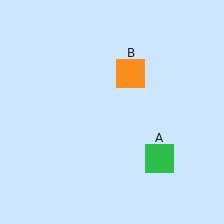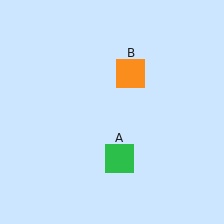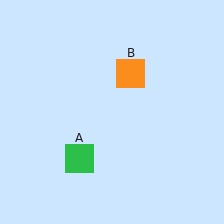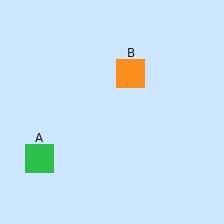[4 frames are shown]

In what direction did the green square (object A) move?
The green square (object A) moved left.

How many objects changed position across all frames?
1 object changed position: green square (object A).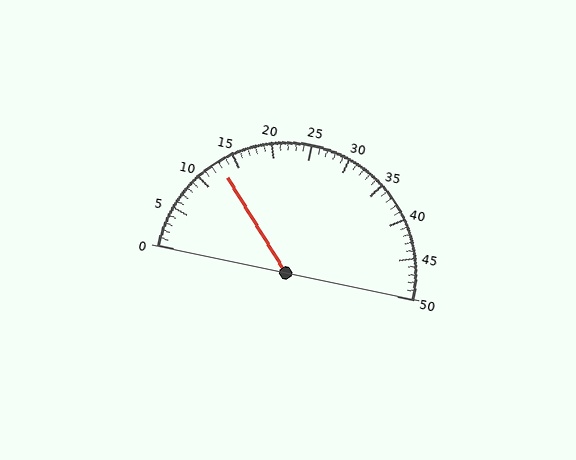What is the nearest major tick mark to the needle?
The nearest major tick mark is 15.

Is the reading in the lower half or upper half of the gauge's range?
The reading is in the lower half of the range (0 to 50).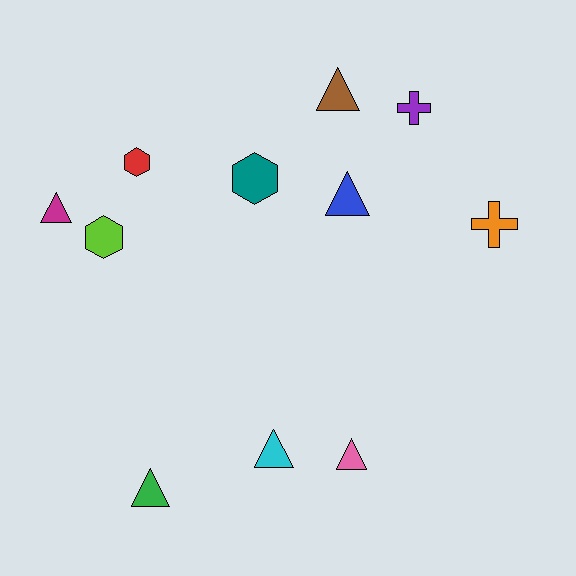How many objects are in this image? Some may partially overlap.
There are 11 objects.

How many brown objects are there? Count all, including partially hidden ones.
There is 1 brown object.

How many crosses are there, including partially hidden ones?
There are 2 crosses.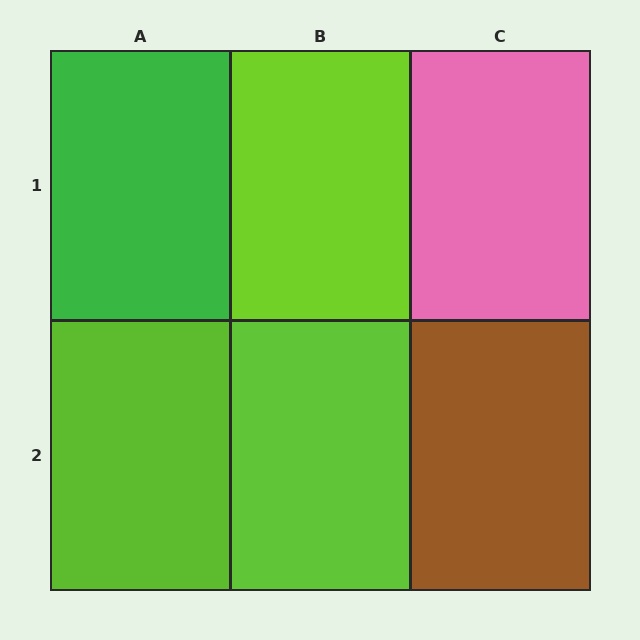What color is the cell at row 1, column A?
Green.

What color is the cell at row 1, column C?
Pink.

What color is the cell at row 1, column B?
Lime.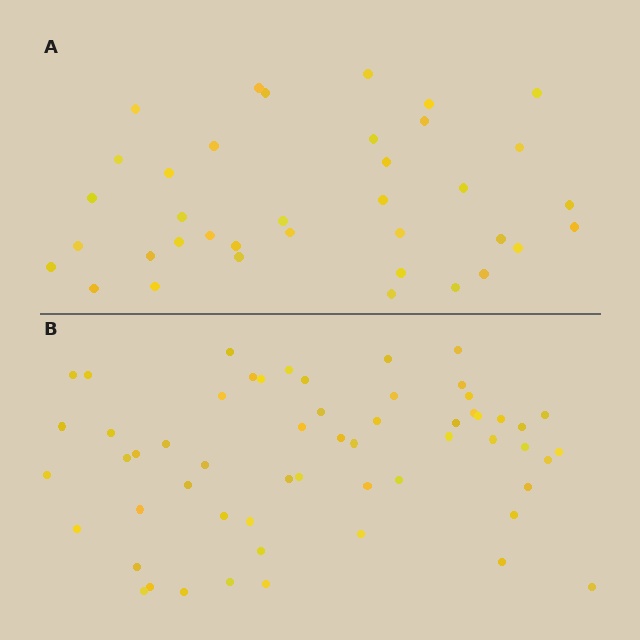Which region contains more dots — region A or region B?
Region B (the bottom region) has more dots.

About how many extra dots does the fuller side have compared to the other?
Region B has approximately 20 more dots than region A.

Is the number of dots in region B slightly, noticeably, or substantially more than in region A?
Region B has substantially more. The ratio is roughly 1.5 to 1.